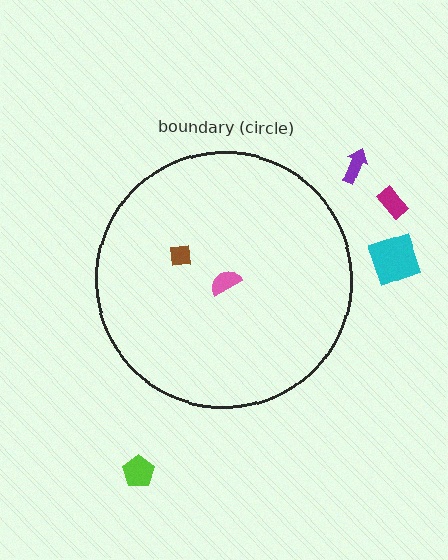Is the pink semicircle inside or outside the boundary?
Inside.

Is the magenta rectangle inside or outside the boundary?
Outside.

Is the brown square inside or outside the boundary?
Inside.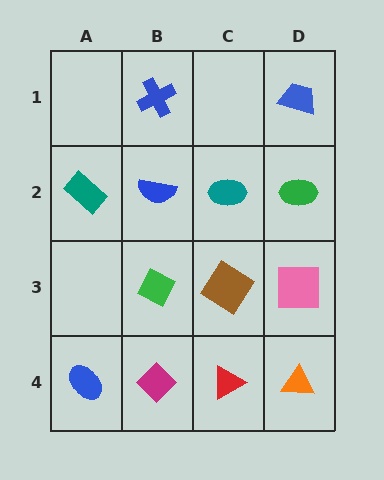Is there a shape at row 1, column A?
No, that cell is empty.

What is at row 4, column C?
A red triangle.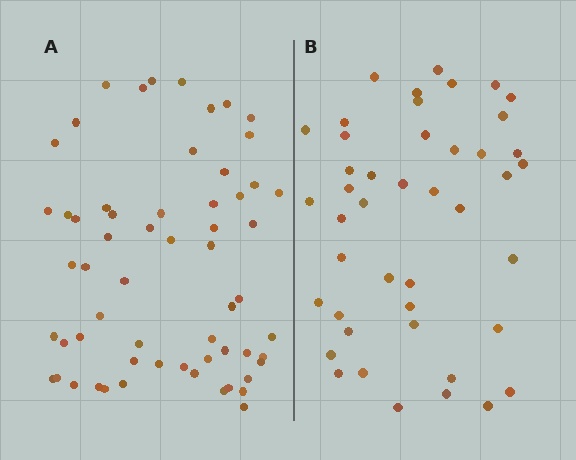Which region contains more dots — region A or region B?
Region A (the left region) has more dots.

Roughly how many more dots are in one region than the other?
Region A has approximately 15 more dots than region B.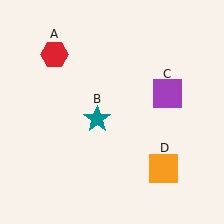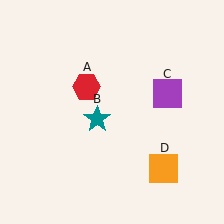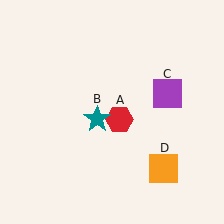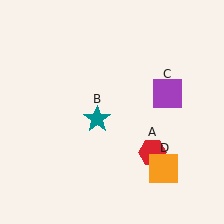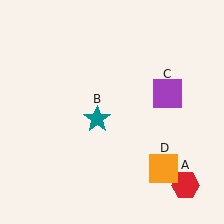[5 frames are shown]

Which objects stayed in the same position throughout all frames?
Teal star (object B) and purple square (object C) and orange square (object D) remained stationary.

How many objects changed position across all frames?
1 object changed position: red hexagon (object A).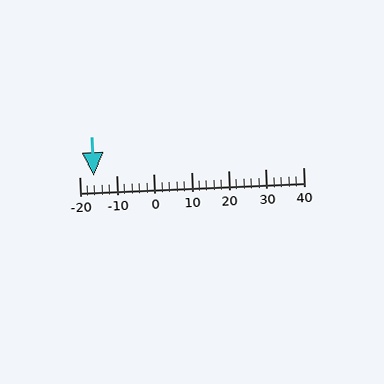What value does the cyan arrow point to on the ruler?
The cyan arrow points to approximately -16.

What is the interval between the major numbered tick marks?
The major tick marks are spaced 10 units apart.